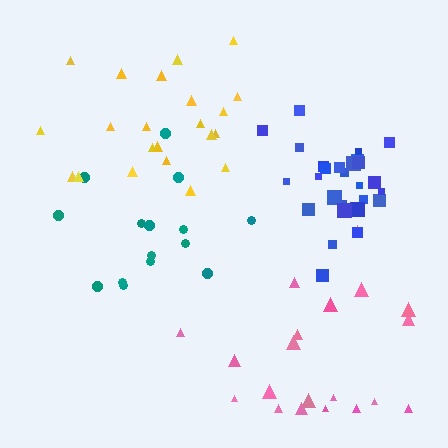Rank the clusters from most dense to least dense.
blue, yellow, pink, teal.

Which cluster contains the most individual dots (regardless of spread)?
Blue (28).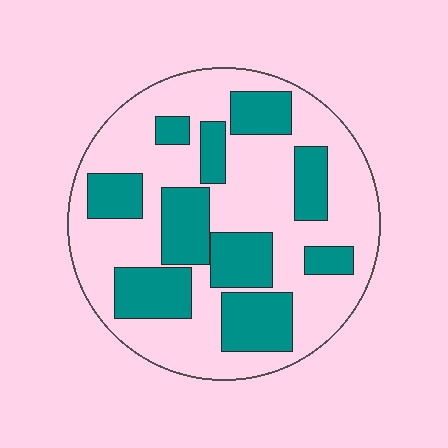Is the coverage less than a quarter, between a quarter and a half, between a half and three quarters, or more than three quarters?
Between a quarter and a half.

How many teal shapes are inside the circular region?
10.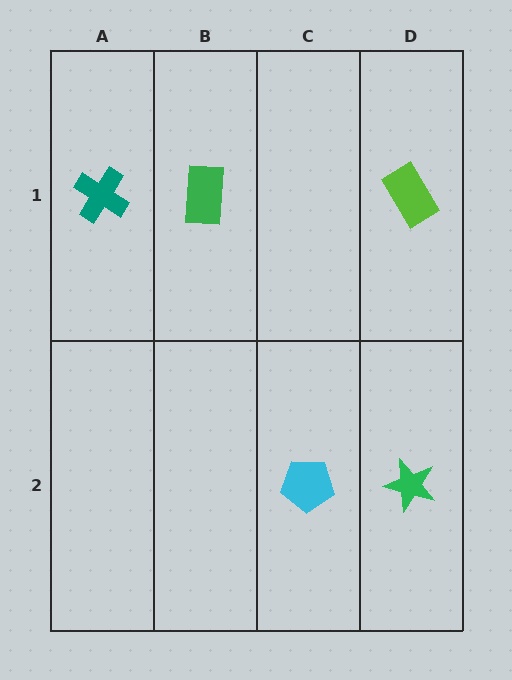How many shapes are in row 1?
3 shapes.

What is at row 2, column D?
A green star.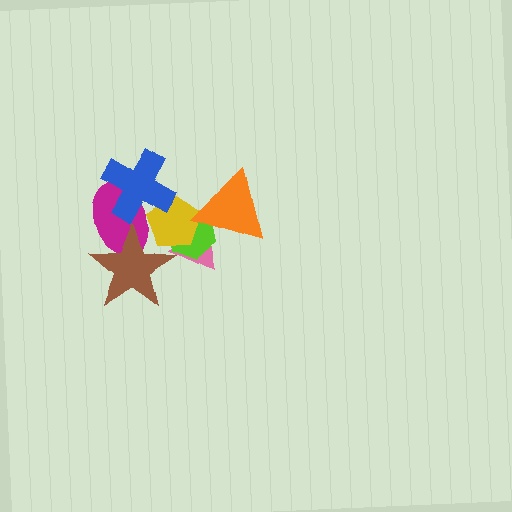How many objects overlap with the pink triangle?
3 objects overlap with the pink triangle.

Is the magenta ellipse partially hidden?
Yes, it is partially covered by another shape.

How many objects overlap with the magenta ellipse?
3 objects overlap with the magenta ellipse.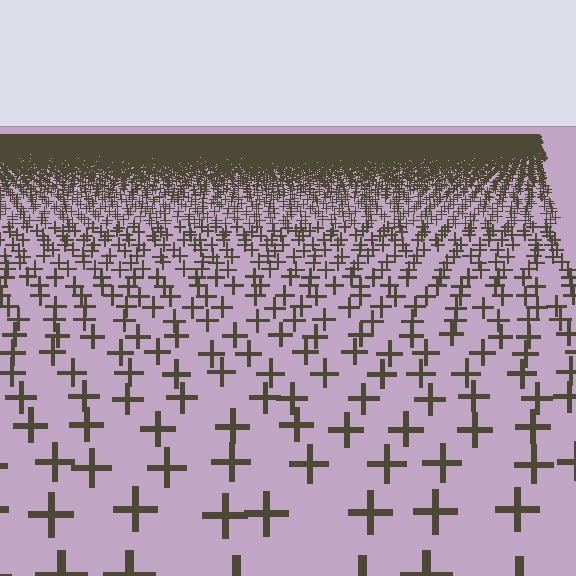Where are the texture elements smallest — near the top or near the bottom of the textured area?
Near the top.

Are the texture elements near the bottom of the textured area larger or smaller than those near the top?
Larger. Near the bottom, elements are closer to the viewer and appear at a bigger on-screen size.